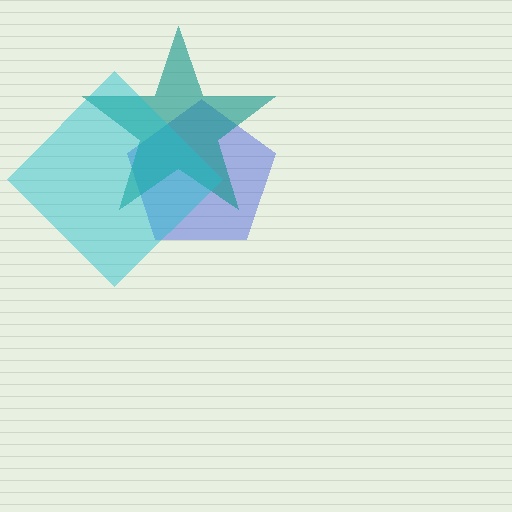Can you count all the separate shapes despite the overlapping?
Yes, there are 3 separate shapes.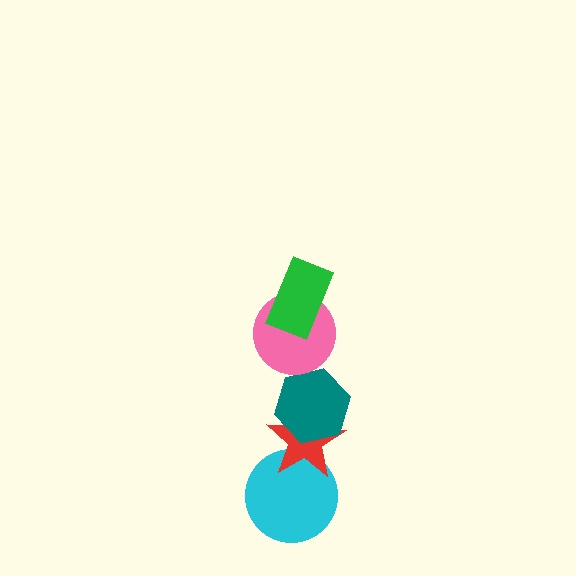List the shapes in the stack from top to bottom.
From top to bottom: the green rectangle, the pink circle, the teal hexagon, the red star, the cyan circle.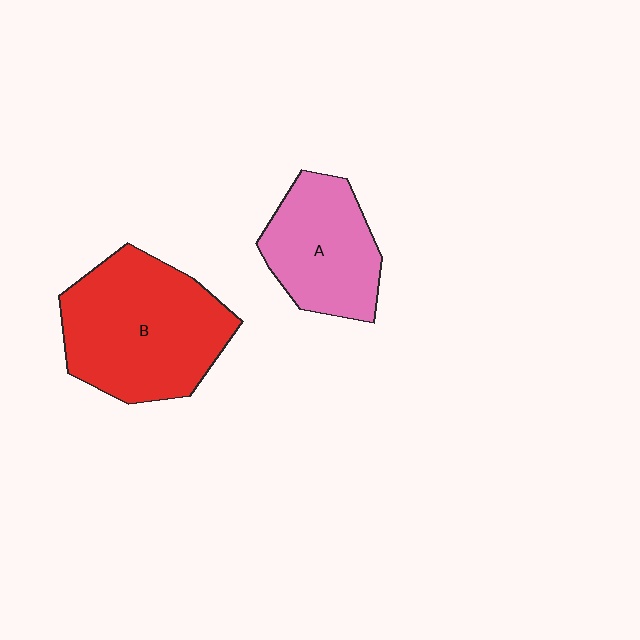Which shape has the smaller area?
Shape A (pink).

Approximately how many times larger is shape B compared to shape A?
Approximately 1.5 times.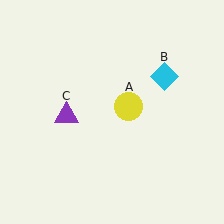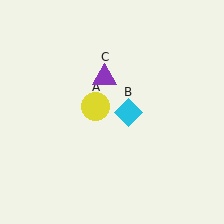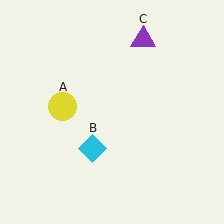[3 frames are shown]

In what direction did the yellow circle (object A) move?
The yellow circle (object A) moved left.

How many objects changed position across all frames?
3 objects changed position: yellow circle (object A), cyan diamond (object B), purple triangle (object C).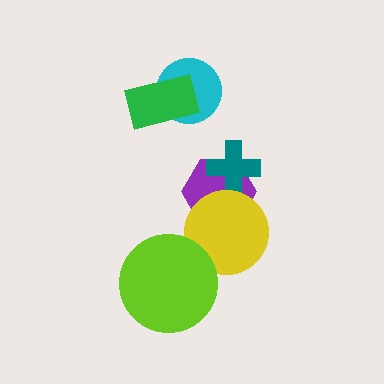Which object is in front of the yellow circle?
The lime circle is in front of the yellow circle.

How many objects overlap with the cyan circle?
1 object overlaps with the cyan circle.